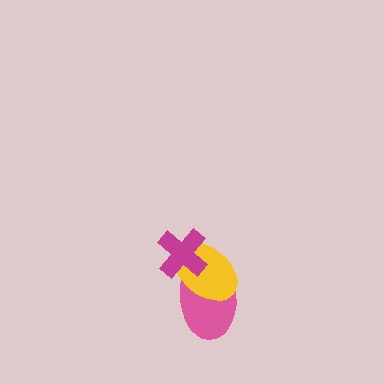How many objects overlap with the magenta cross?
2 objects overlap with the magenta cross.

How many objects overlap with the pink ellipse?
2 objects overlap with the pink ellipse.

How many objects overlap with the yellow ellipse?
2 objects overlap with the yellow ellipse.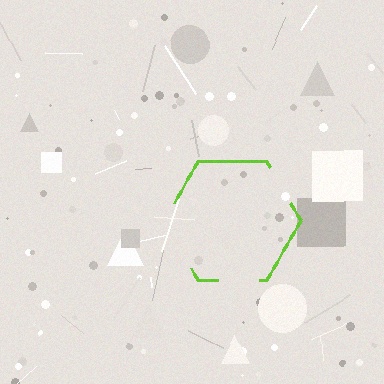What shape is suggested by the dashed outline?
The dashed outline suggests a hexagon.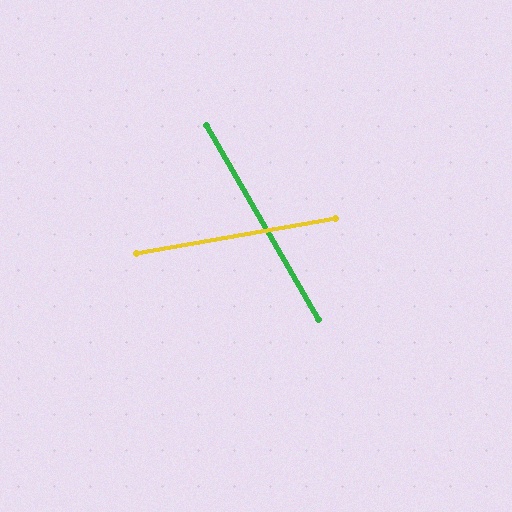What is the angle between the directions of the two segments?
Approximately 70 degrees.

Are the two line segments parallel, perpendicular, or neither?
Neither parallel nor perpendicular — they differ by about 70°.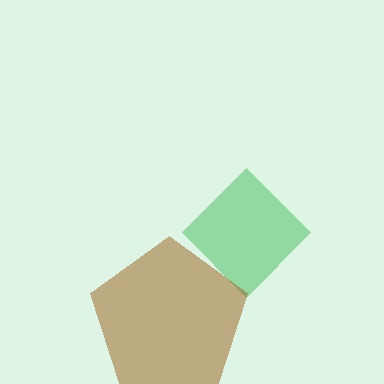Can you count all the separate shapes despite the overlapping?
Yes, there are 2 separate shapes.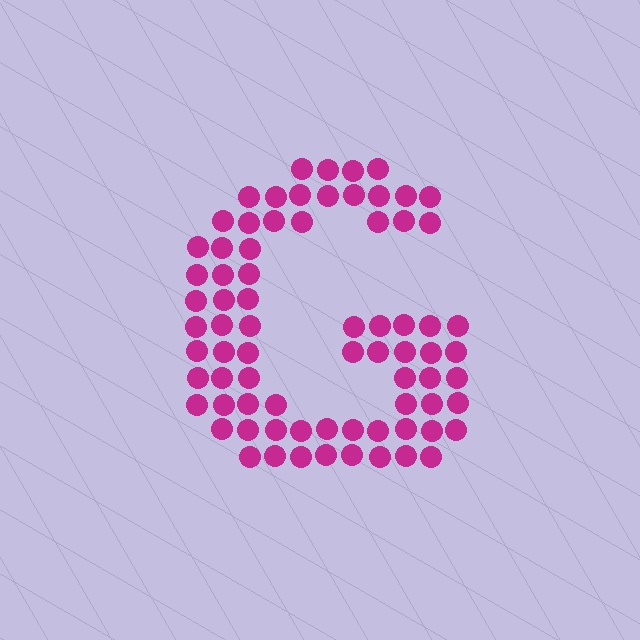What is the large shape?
The large shape is the letter G.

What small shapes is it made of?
It is made of small circles.